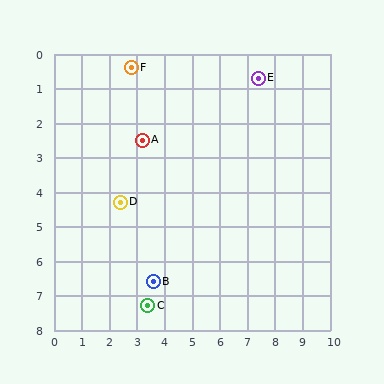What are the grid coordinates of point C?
Point C is at approximately (3.4, 7.3).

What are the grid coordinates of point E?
Point E is at approximately (7.4, 0.7).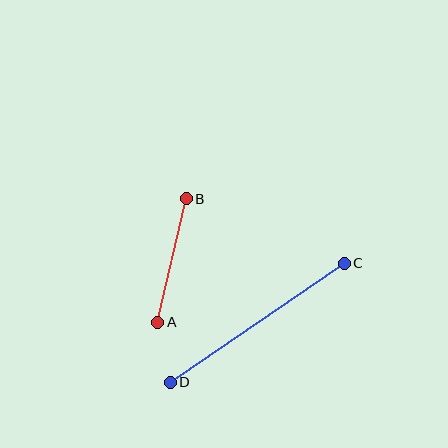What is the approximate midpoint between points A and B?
The midpoint is at approximately (172, 261) pixels.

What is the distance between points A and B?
The distance is approximately 127 pixels.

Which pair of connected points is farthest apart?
Points C and D are farthest apart.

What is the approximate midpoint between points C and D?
The midpoint is at approximately (257, 323) pixels.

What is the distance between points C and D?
The distance is approximately 211 pixels.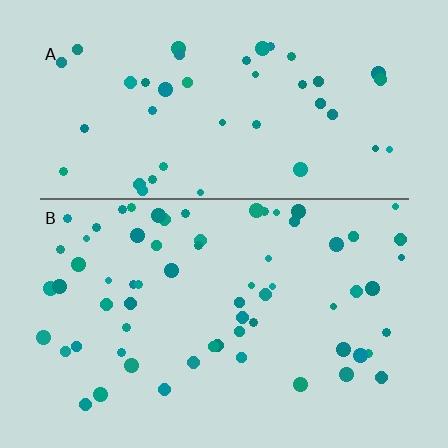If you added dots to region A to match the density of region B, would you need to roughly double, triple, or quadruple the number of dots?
Approximately double.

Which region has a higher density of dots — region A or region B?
B (the bottom).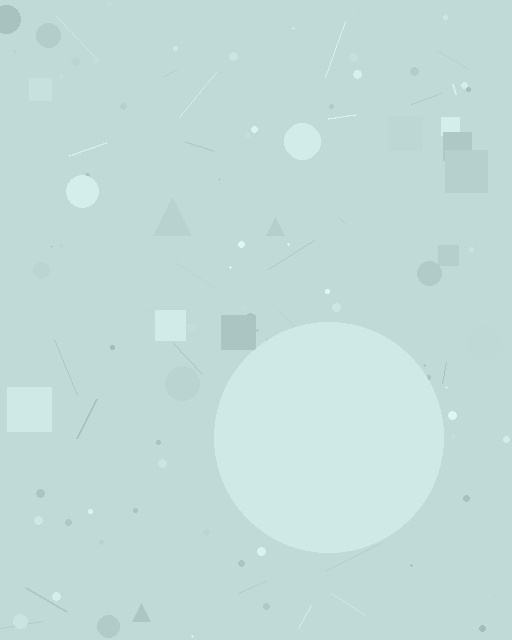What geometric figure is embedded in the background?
A circle is embedded in the background.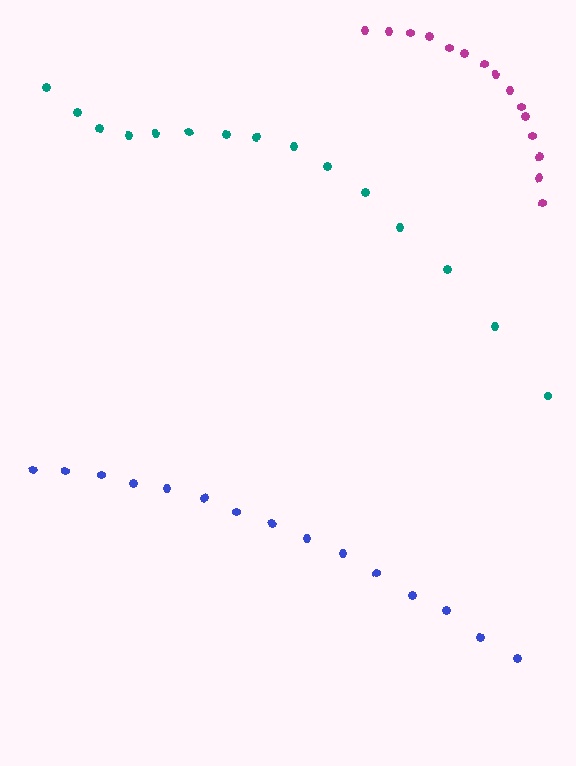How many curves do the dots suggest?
There are 3 distinct paths.